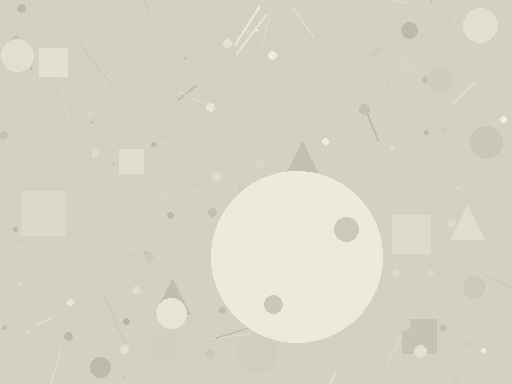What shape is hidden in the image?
A circle is hidden in the image.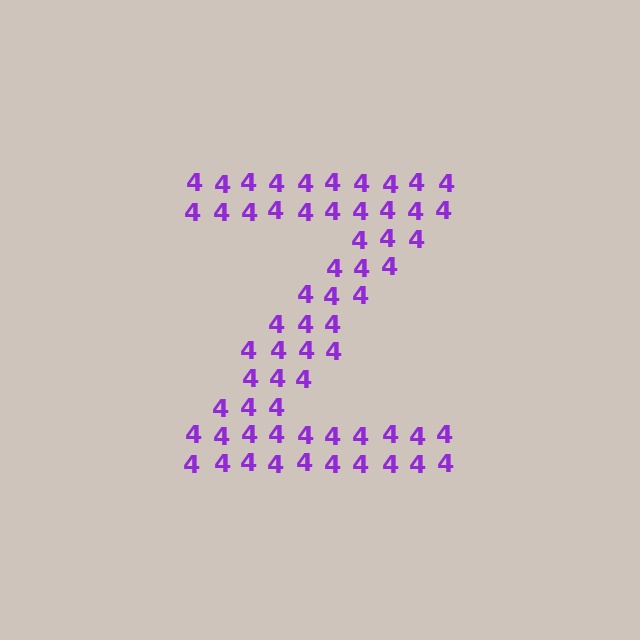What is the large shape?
The large shape is the letter Z.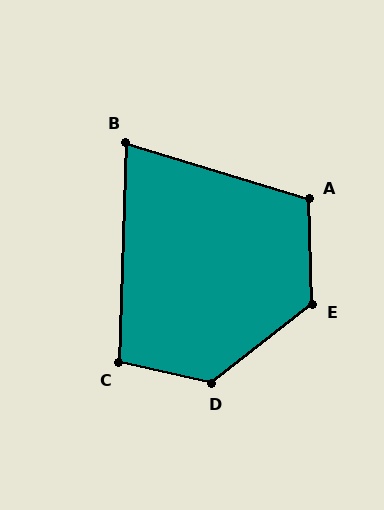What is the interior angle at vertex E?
Approximately 126 degrees (obtuse).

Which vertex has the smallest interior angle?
B, at approximately 75 degrees.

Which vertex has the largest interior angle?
D, at approximately 129 degrees.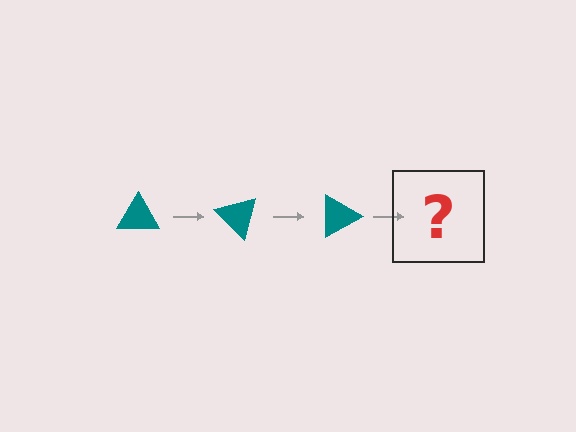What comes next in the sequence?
The next element should be a teal triangle rotated 135 degrees.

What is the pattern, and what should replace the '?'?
The pattern is that the triangle rotates 45 degrees each step. The '?' should be a teal triangle rotated 135 degrees.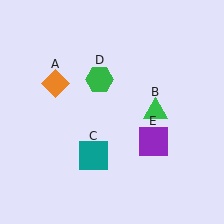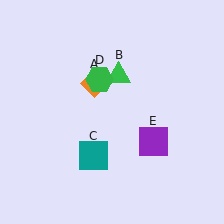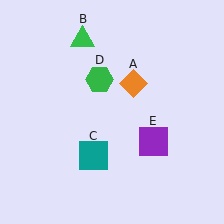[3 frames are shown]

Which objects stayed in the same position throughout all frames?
Teal square (object C) and green hexagon (object D) and purple square (object E) remained stationary.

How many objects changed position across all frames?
2 objects changed position: orange diamond (object A), green triangle (object B).